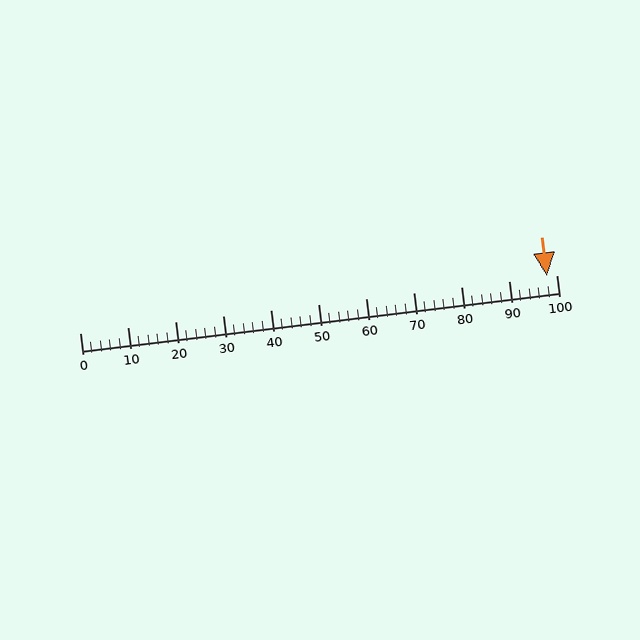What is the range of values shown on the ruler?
The ruler shows values from 0 to 100.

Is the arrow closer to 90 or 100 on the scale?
The arrow is closer to 100.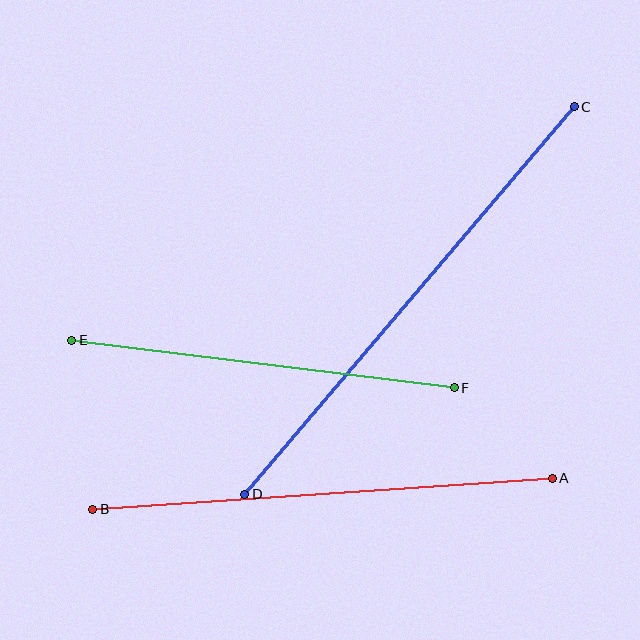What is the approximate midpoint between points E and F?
The midpoint is at approximately (263, 364) pixels.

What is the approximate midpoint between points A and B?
The midpoint is at approximately (323, 494) pixels.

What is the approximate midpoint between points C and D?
The midpoint is at approximately (410, 300) pixels.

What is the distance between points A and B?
The distance is approximately 461 pixels.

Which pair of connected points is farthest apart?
Points C and D are farthest apart.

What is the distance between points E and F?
The distance is approximately 385 pixels.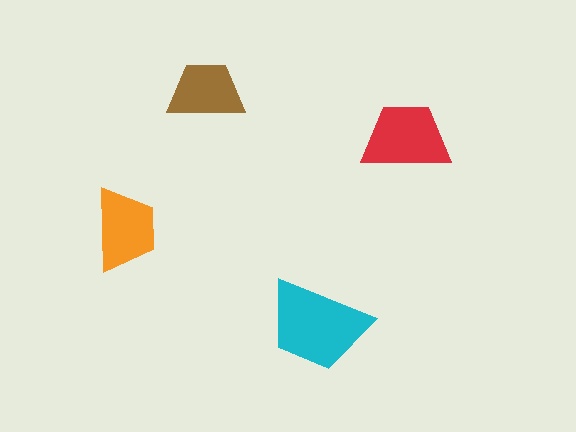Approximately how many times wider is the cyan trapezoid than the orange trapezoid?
About 1.5 times wider.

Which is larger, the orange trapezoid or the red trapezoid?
The red one.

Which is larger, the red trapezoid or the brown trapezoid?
The red one.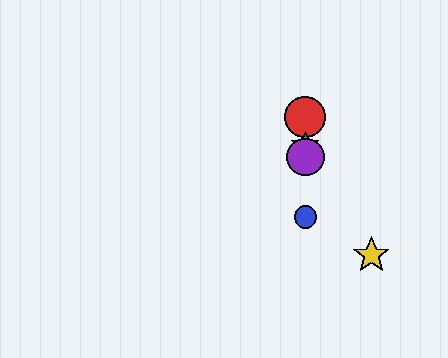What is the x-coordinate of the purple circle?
The purple circle is at x≈305.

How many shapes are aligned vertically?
4 shapes (the red circle, the blue circle, the green star, the purple circle) are aligned vertically.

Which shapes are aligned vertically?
The red circle, the blue circle, the green star, the purple circle are aligned vertically.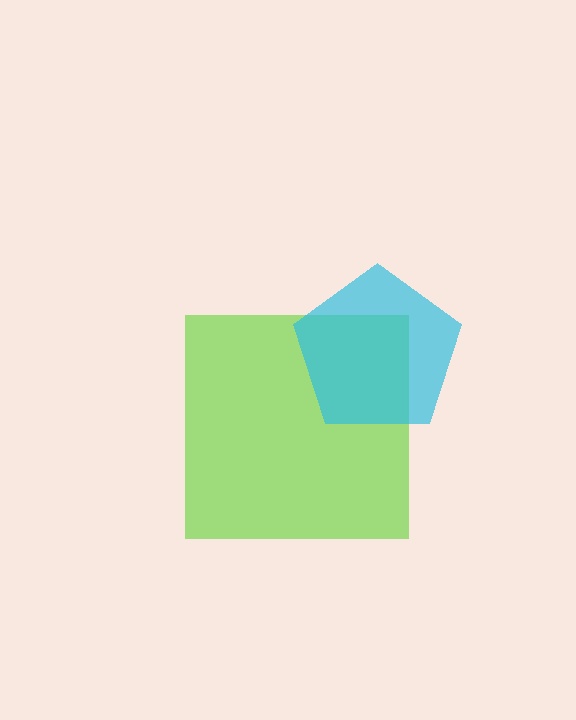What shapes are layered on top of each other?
The layered shapes are: a lime square, a cyan pentagon.